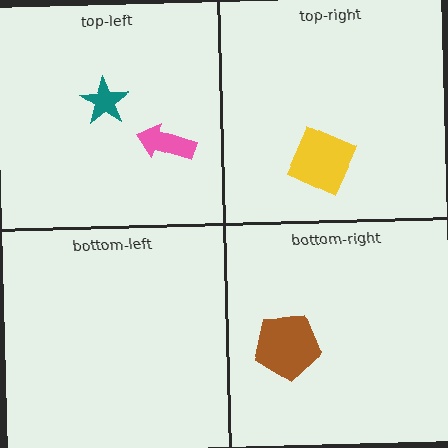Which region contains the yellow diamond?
The top-right region.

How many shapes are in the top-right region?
1.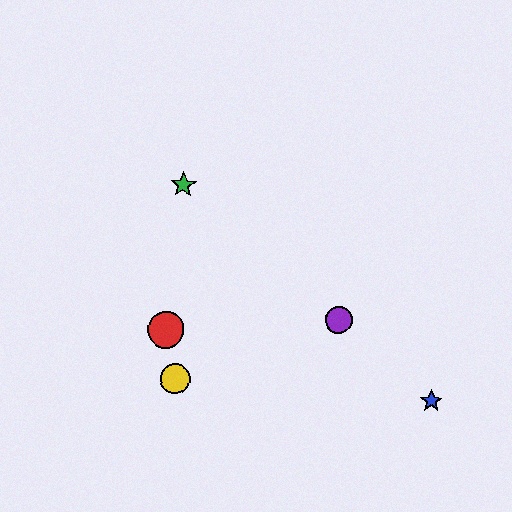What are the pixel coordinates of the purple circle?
The purple circle is at (338, 320).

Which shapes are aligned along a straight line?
The blue star, the green star, the purple circle are aligned along a straight line.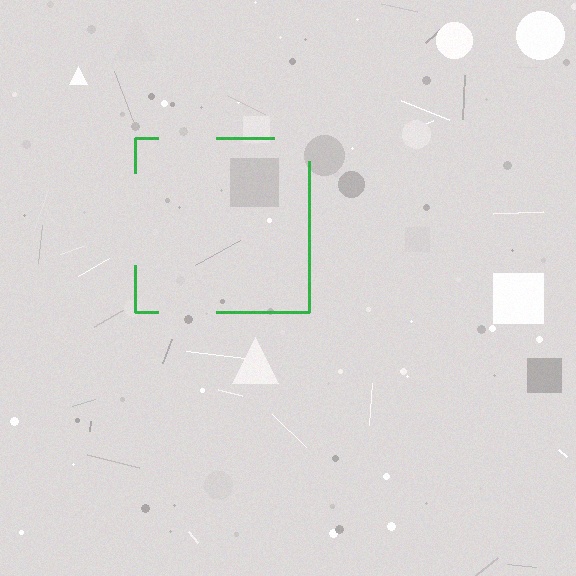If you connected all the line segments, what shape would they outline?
They would outline a square.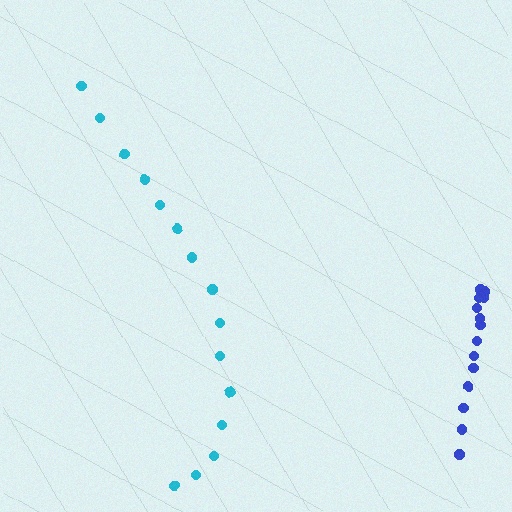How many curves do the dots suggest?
There are 2 distinct paths.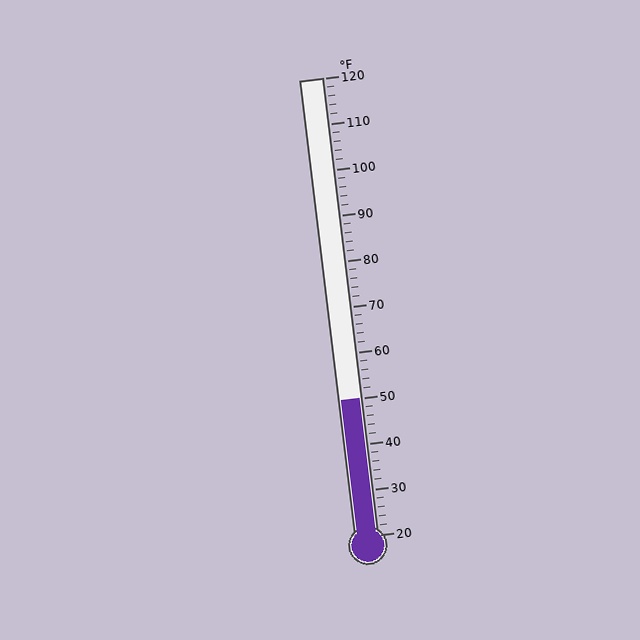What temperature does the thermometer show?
The thermometer shows approximately 50°F.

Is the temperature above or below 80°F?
The temperature is below 80°F.